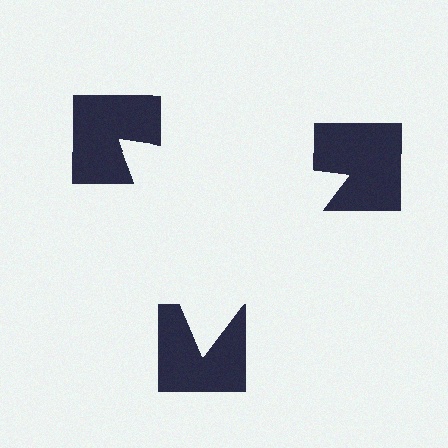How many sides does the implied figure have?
3 sides.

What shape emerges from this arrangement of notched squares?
An illusory triangle — its edges are inferred from the aligned wedge cuts in the notched squares, not physically drawn.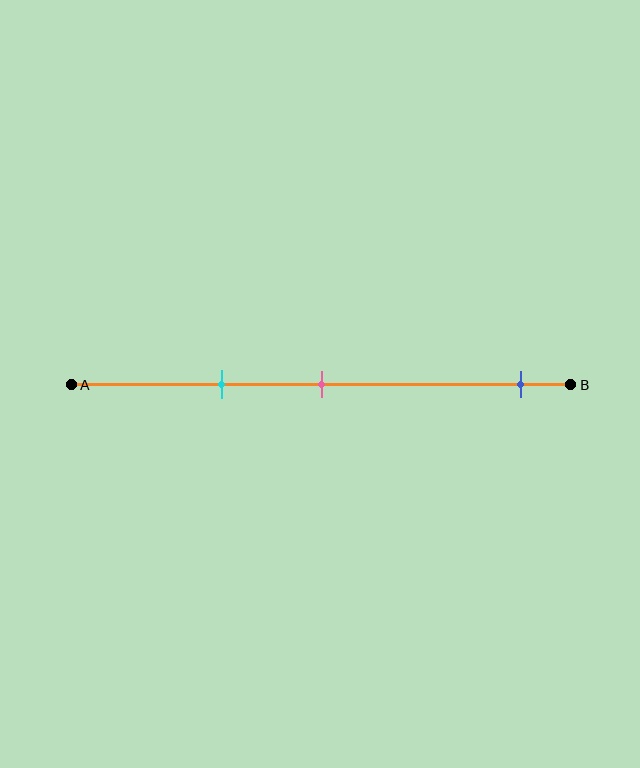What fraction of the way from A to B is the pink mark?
The pink mark is approximately 50% (0.5) of the way from A to B.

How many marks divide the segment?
There are 3 marks dividing the segment.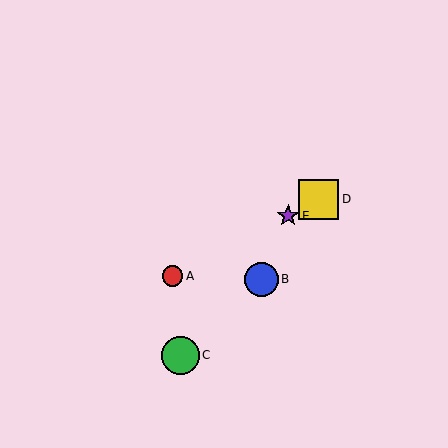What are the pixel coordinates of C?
Object C is at (180, 355).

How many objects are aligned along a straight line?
3 objects (A, D, E) are aligned along a straight line.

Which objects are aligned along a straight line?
Objects A, D, E are aligned along a straight line.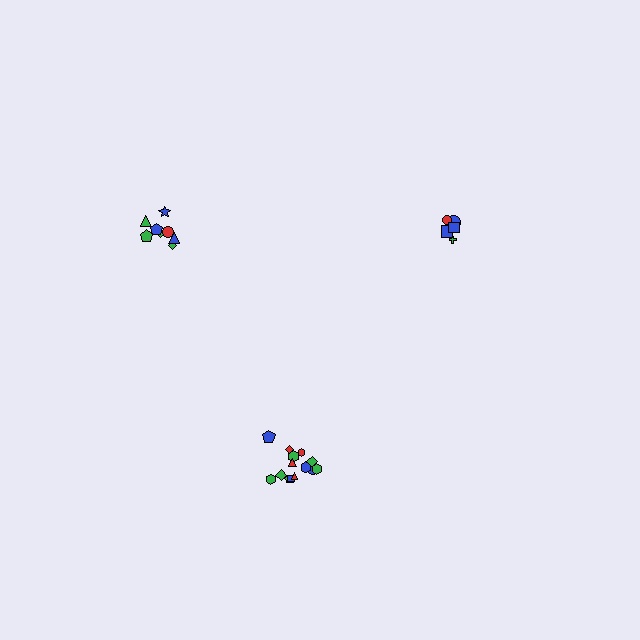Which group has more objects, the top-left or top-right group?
The top-left group.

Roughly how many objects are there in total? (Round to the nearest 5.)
Roughly 30 objects in total.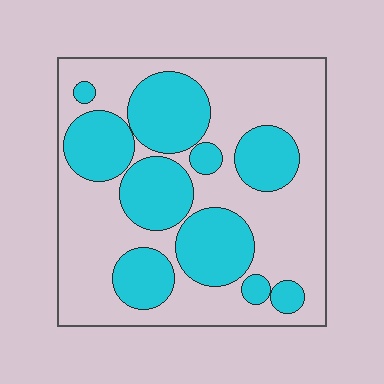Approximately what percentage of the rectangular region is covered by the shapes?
Approximately 40%.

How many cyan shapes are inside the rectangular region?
10.